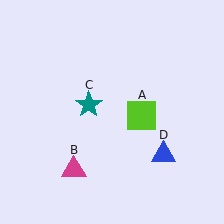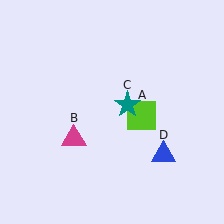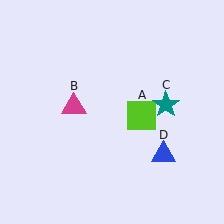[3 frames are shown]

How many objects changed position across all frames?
2 objects changed position: magenta triangle (object B), teal star (object C).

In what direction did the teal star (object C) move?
The teal star (object C) moved right.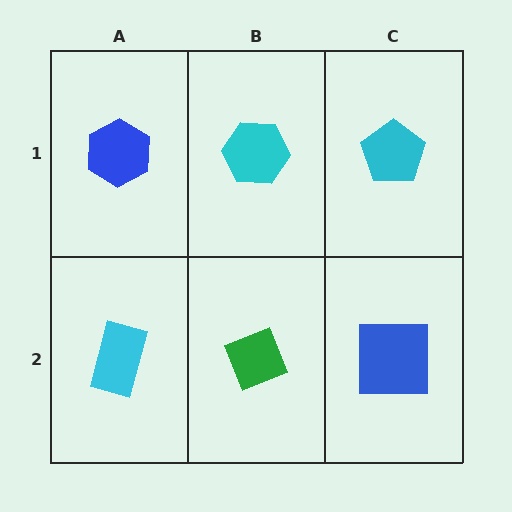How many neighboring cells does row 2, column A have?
2.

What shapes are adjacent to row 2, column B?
A cyan hexagon (row 1, column B), a cyan rectangle (row 2, column A), a blue square (row 2, column C).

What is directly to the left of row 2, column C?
A green diamond.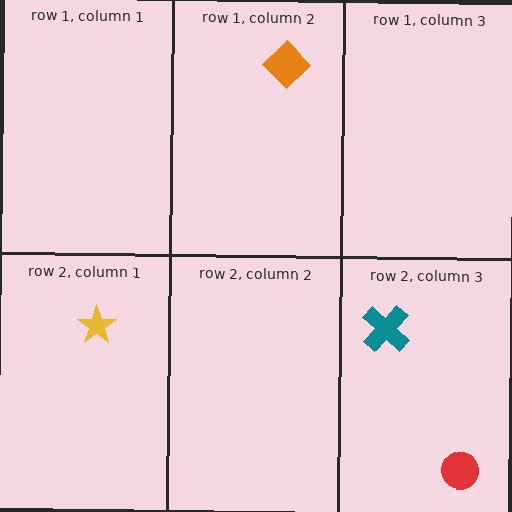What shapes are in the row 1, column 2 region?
The orange diamond.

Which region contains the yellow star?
The row 2, column 1 region.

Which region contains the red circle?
The row 2, column 3 region.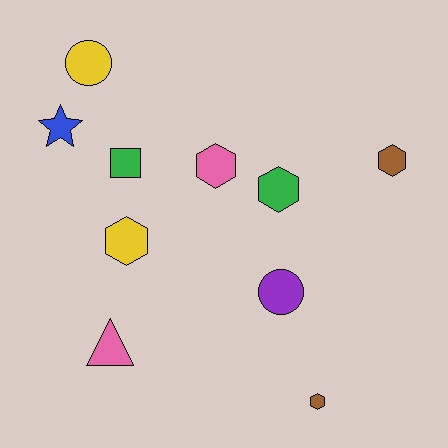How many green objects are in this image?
There are 2 green objects.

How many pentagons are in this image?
There are no pentagons.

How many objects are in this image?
There are 10 objects.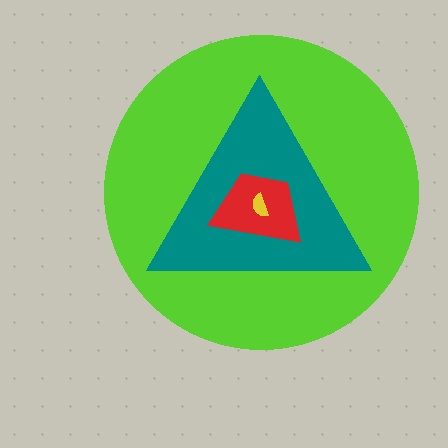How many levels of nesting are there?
4.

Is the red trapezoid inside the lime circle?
Yes.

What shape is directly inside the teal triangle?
The red trapezoid.